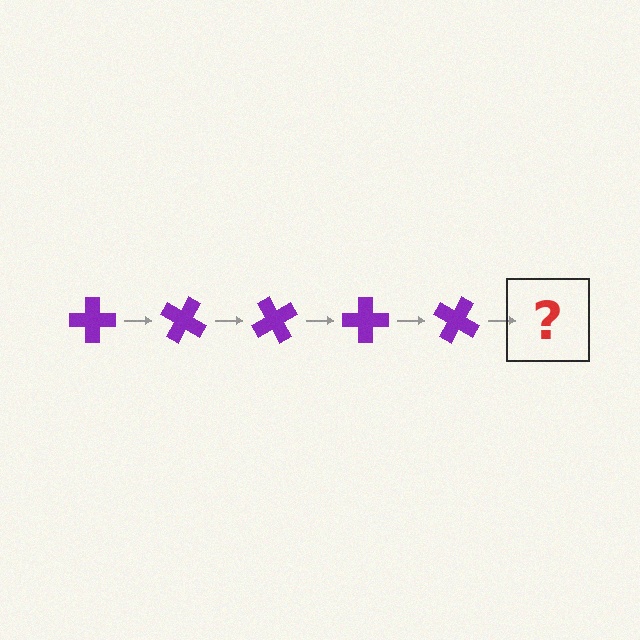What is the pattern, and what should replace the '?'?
The pattern is that the cross rotates 30 degrees each step. The '?' should be a purple cross rotated 150 degrees.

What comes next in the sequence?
The next element should be a purple cross rotated 150 degrees.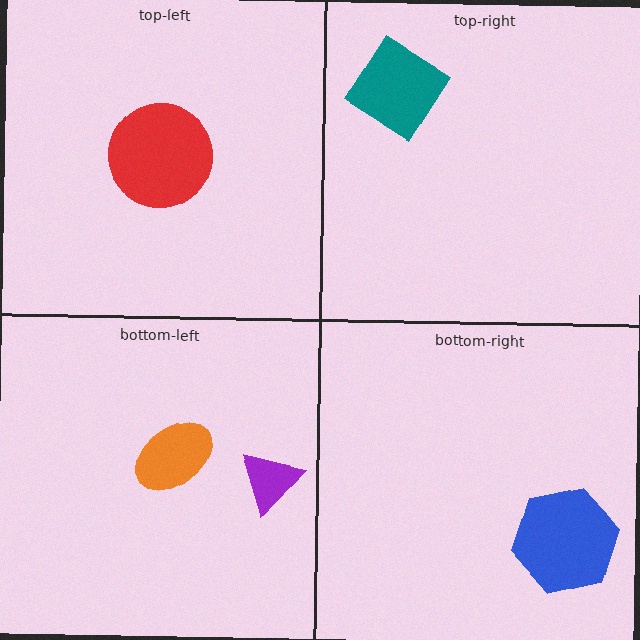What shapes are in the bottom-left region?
The purple triangle, the orange ellipse.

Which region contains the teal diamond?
The top-right region.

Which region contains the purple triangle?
The bottom-left region.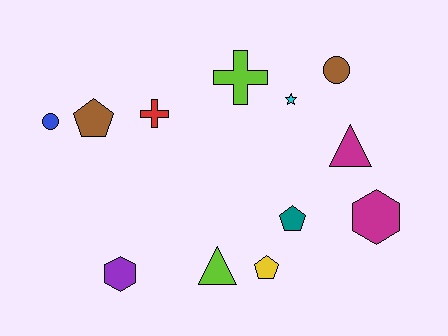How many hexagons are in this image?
There are 2 hexagons.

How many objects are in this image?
There are 12 objects.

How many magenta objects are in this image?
There are 2 magenta objects.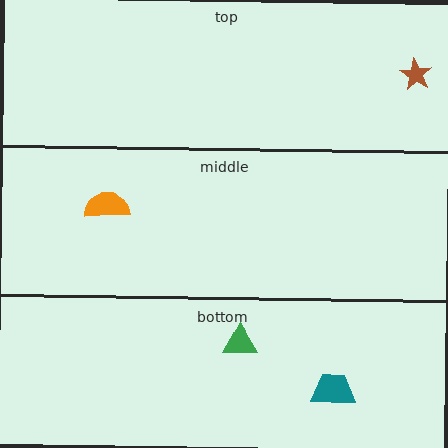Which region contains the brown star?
The top region.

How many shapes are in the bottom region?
2.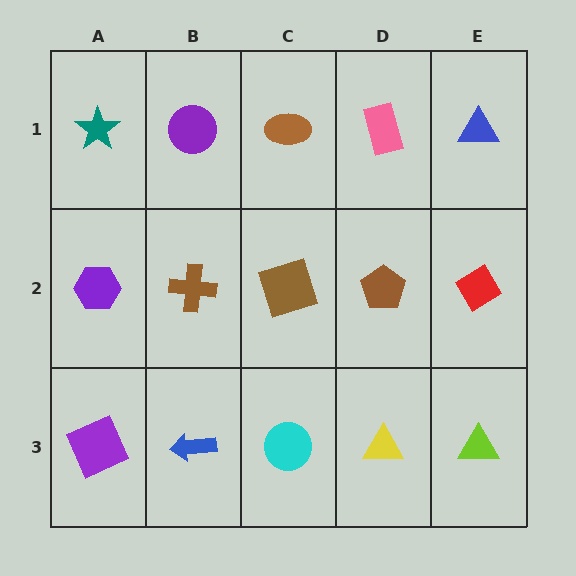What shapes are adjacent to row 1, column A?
A purple hexagon (row 2, column A), a purple circle (row 1, column B).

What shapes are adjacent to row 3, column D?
A brown pentagon (row 2, column D), a cyan circle (row 3, column C), a lime triangle (row 3, column E).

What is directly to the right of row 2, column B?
A brown square.